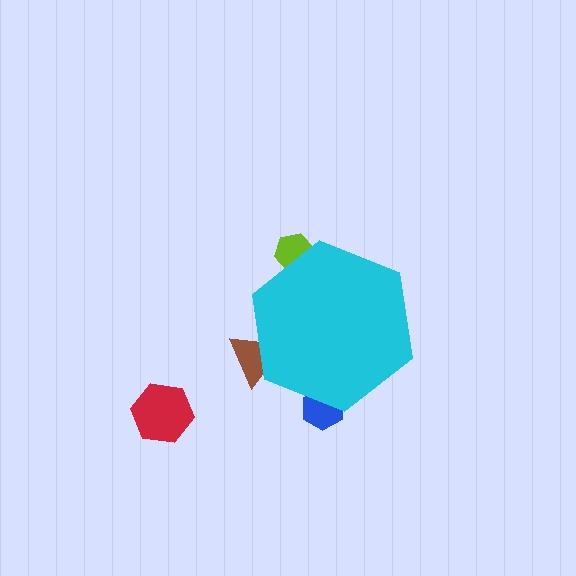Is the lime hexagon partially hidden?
Yes, the lime hexagon is partially hidden behind the cyan hexagon.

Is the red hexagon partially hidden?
No, the red hexagon is fully visible.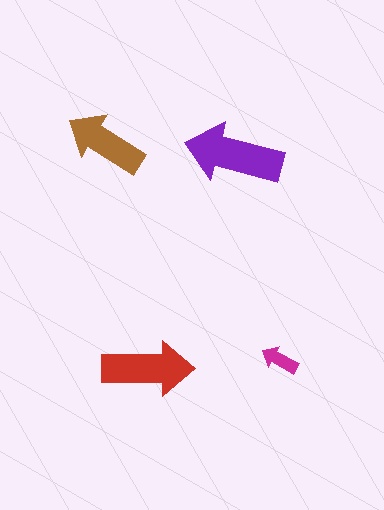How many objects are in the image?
There are 4 objects in the image.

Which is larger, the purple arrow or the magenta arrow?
The purple one.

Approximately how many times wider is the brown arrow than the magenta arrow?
About 2 times wider.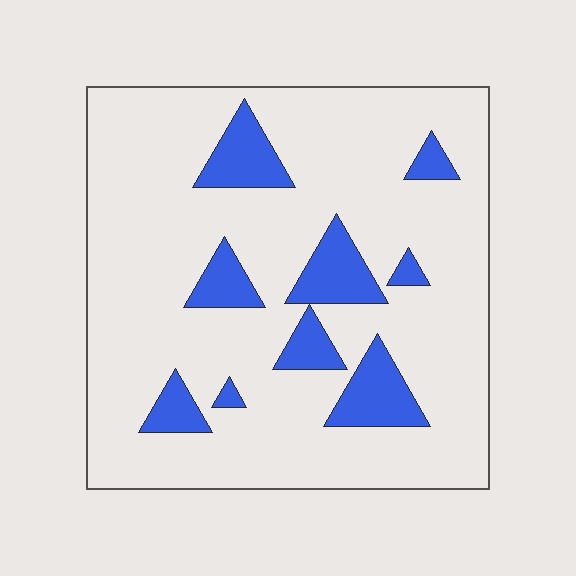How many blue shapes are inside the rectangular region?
9.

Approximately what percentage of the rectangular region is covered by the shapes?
Approximately 15%.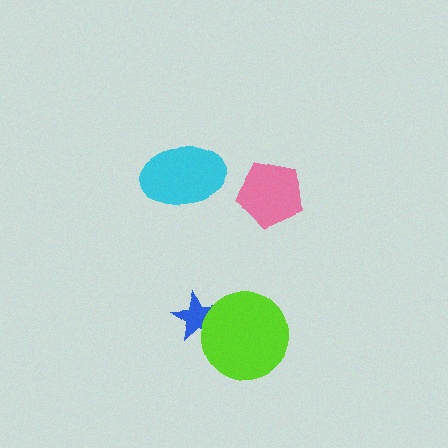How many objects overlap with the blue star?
1 object overlaps with the blue star.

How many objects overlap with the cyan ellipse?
0 objects overlap with the cyan ellipse.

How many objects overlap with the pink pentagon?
0 objects overlap with the pink pentagon.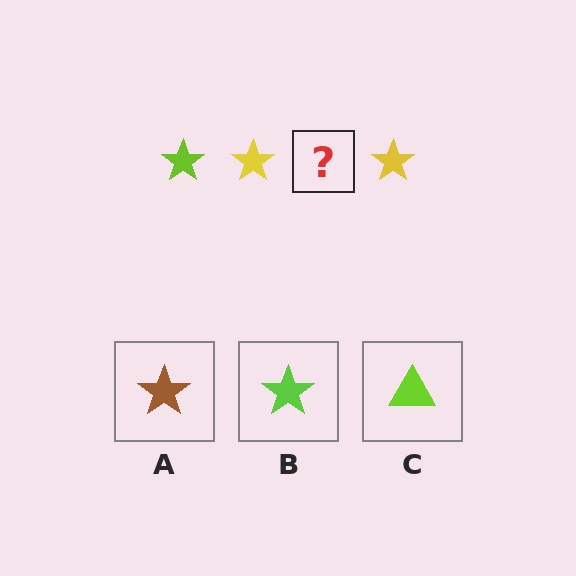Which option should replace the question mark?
Option B.